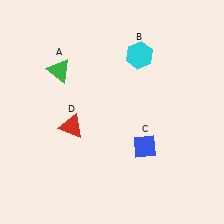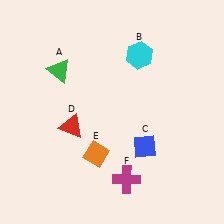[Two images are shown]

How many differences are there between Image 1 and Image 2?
There are 2 differences between the two images.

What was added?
An orange diamond (E), a magenta cross (F) were added in Image 2.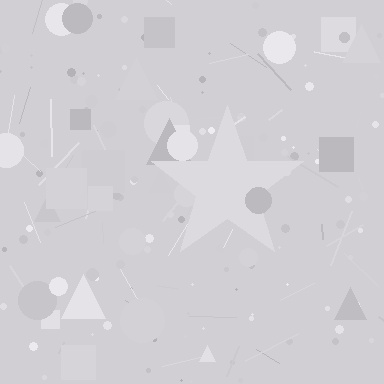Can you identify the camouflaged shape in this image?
The camouflaged shape is a star.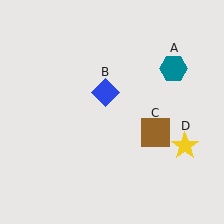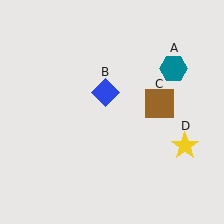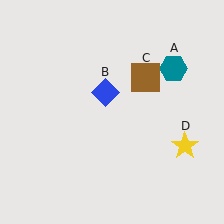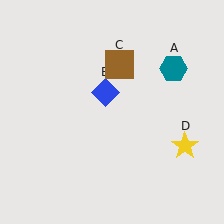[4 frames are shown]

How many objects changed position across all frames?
1 object changed position: brown square (object C).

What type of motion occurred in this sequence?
The brown square (object C) rotated counterclockwise around the center of the scene.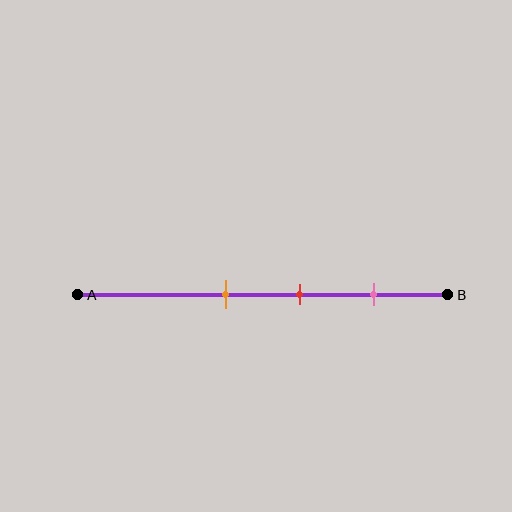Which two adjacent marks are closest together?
The orange and red marks are the closest adjacent pair.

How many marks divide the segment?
There are 3 marks dividing the segment.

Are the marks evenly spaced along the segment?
Yes, the marks are approximately evenly spaced.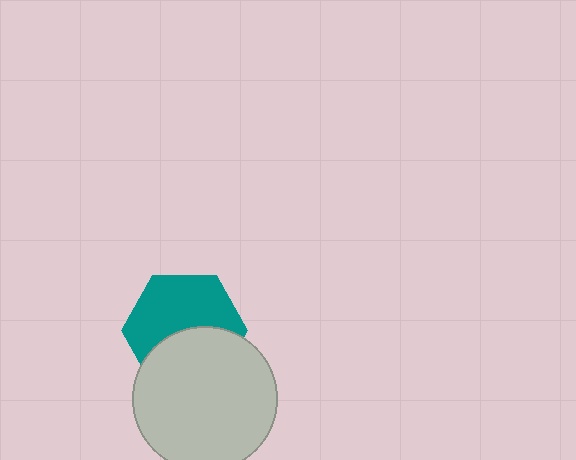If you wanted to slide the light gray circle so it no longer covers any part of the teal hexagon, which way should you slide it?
Slide it down — that is the most direct way to separate the two shapes.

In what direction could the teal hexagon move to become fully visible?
The teal hexagon could move up. That would shift it out from behind the light gray circle entirely.